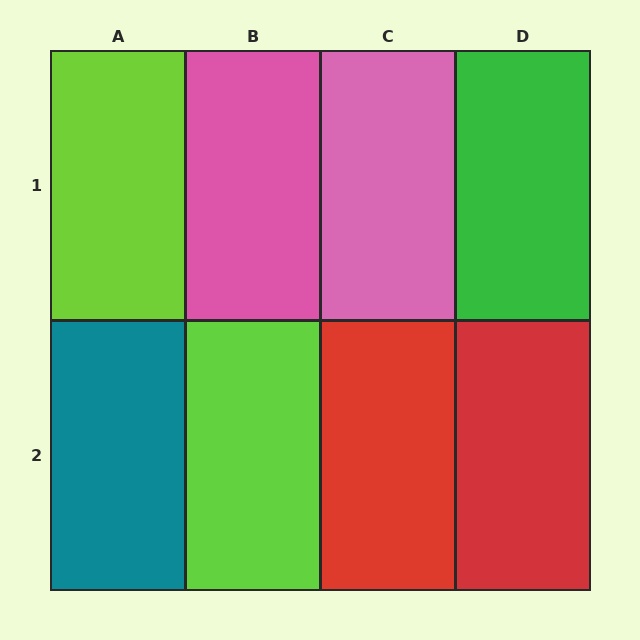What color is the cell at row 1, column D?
Green.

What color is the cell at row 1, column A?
Lime.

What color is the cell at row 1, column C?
Pink.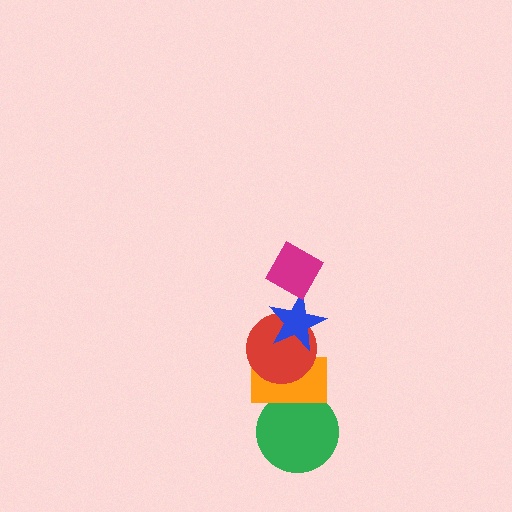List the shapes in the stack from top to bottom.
From top to bottom: the magenta diamond, the blue star, the red circle, the orange rectangle, the green circle.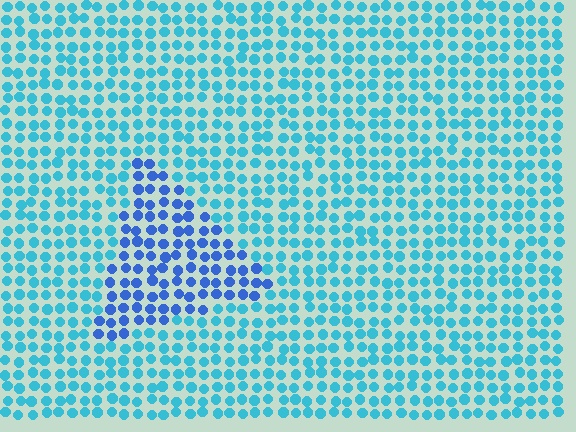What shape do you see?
I see a triangle.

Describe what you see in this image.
The image is filled with small cyan elements in a uniform arrangement. A triangle-shaped region is visible where the elements are tinted to a slightly different hue, forming a subtle color boundary.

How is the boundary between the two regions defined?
The boundary is defined purely by a slight shift in hue (about 34 degrees). Spacing, size, and orientation are identical on both sides.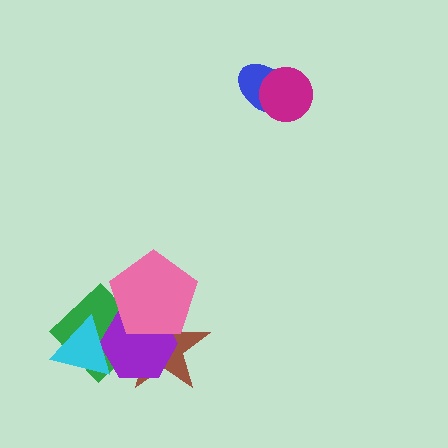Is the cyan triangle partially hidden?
No, no other shape covers it.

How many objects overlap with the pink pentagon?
3 objects overlap with the pink pentagon.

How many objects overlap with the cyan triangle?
2 objects overlap with the cyan triangle.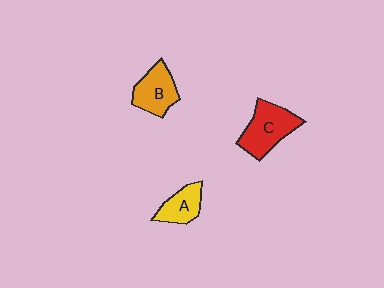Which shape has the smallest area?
Shape A (yellow).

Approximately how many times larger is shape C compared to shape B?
Approximately 1.3 times.